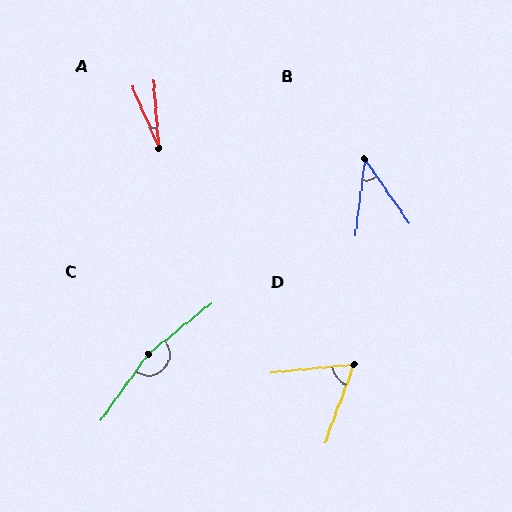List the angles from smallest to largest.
A (18°), B (42°), D (64°), C (164°).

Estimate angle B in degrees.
Approximately 42 degrees.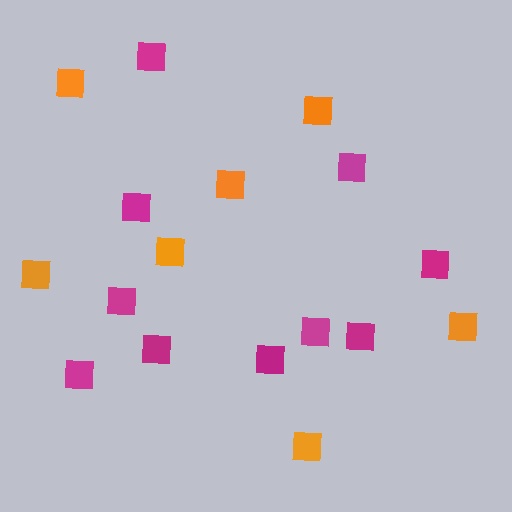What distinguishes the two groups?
There are 2 groups: one group of orange squares (7) and one group of magenta squares (10).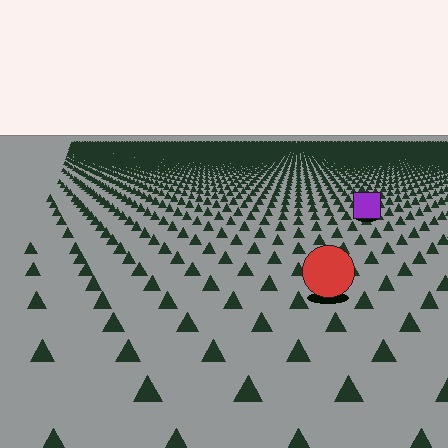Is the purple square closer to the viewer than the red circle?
No. The red circle is closer — you can tell from the texture gradient: the ground texture is coarser near it.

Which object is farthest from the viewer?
The purple square is farthest from the viewer. It appears smaller and the ground texture around it is denser.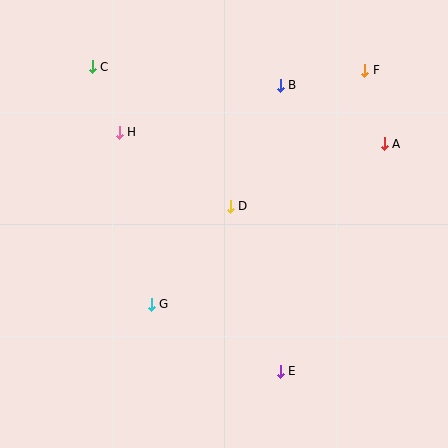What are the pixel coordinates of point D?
Point D is at (230, 206).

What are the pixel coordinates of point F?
Point F is at (365, 70).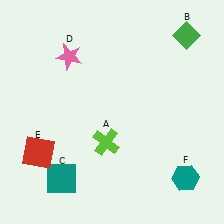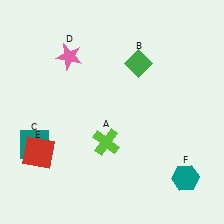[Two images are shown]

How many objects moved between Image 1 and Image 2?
2 objects moved between the two images.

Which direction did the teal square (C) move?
The teal square (C) moved up.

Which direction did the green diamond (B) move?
The green diamond (B) moved left.